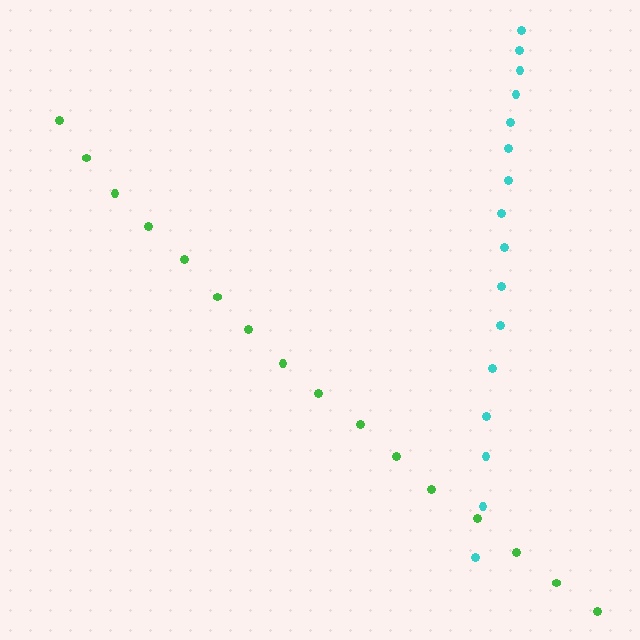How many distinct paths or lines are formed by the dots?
There are 2 distinct paths.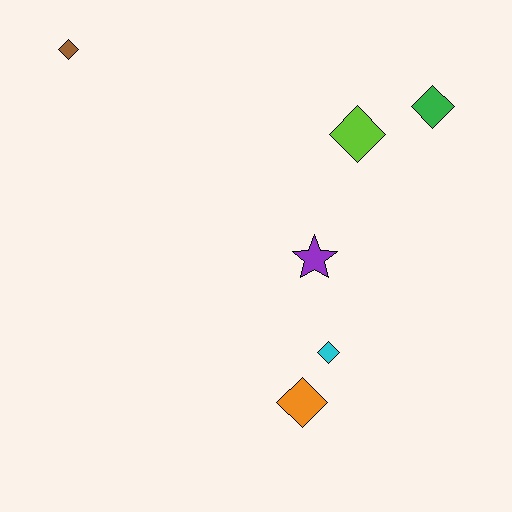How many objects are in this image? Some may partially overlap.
There are 6 objects.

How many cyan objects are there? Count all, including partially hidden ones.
There is 1 cyan object.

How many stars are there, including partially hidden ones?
There is 1 star.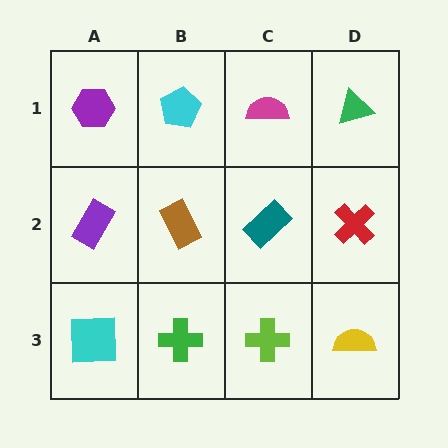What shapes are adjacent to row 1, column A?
A purple rectangle (row 2, column A), a cyan pentagon (row 1, column B).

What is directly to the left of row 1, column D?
A magenta semicircle.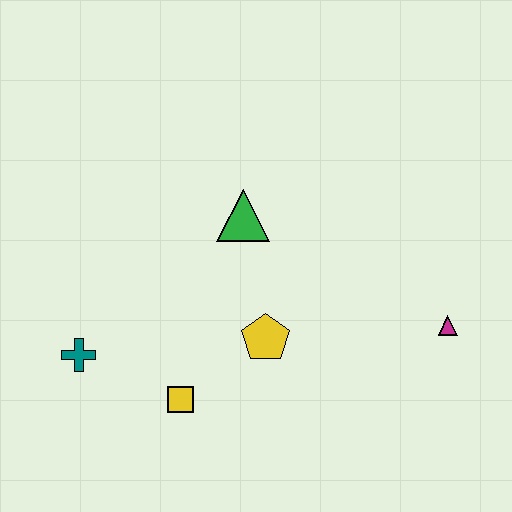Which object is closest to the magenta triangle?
The yellow pentagon is closest to the magenta triangle.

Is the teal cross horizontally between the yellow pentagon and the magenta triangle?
No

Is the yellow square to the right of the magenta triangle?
No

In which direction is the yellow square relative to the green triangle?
The yellow square is below the green triangle.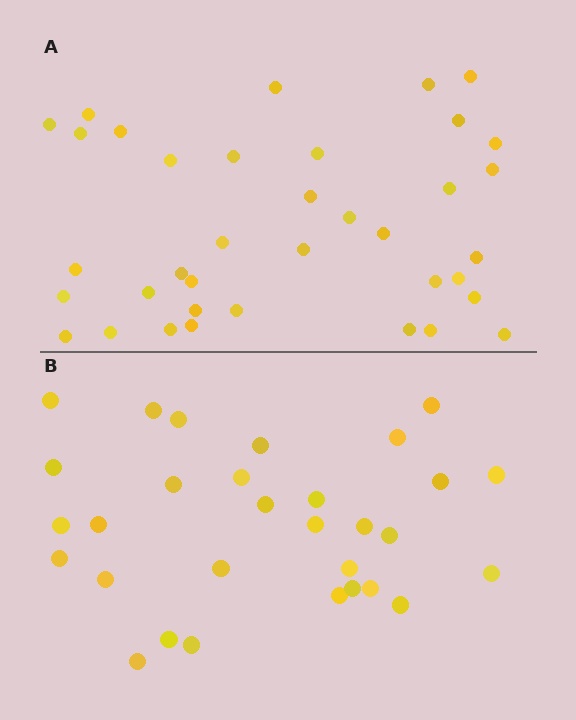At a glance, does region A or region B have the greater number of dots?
Region A (the top region) has more dots.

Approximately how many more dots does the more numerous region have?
Region A has roughly 8 or so more dots than region B.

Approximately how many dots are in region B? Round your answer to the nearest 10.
About 30 dots.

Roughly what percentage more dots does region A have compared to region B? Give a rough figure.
About 25% more.